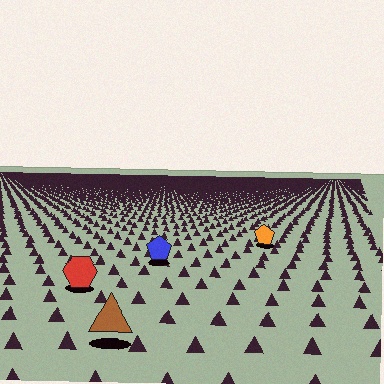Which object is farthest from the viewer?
The orange pentagon is farthest from the viewer. It appears smaller and the ground texture around it is denser.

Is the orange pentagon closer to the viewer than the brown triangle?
No. The brown triangle is closer — you can tell from the texture gradient: the ground texture is coarser near it.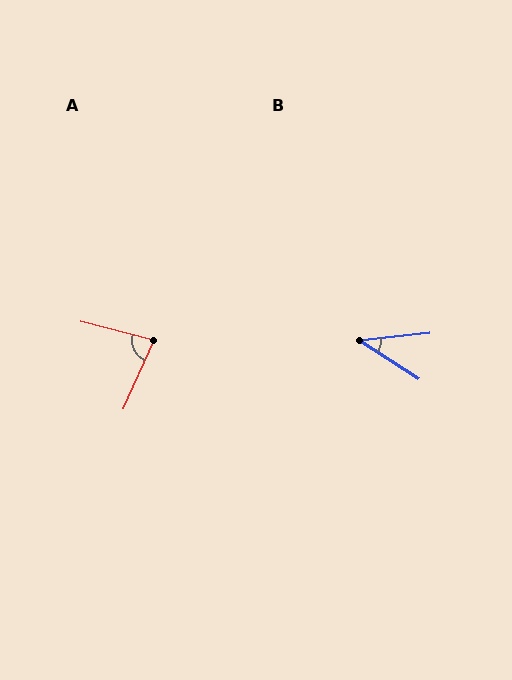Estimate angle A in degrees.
Approximately 81 degrees.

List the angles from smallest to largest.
B (39°), A (81°).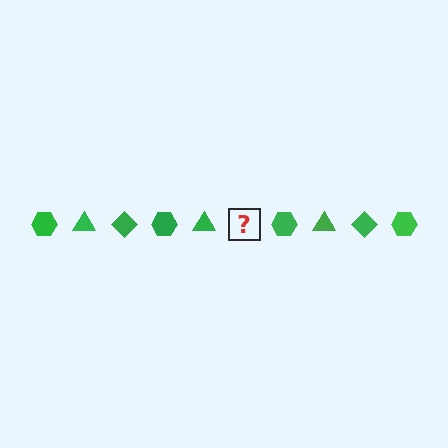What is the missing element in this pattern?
The missing element is a green diamond.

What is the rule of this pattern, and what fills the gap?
The rule is that the pattern cycles through hexagon, triangle, diamond shapes in green. The gap should be filled with a green diamond.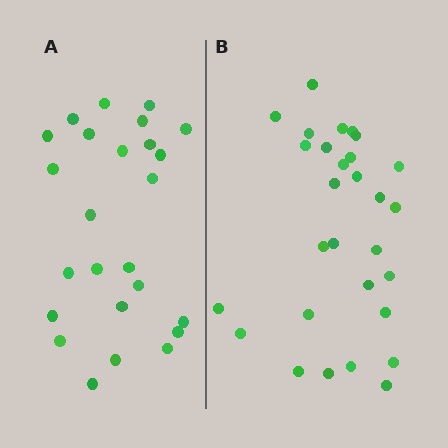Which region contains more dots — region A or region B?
Region B (the right region) has more dots.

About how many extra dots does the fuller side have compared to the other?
Region B has about 4 more dots than region A.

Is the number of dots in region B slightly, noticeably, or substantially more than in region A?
Region B has only slightly more — the two regions are fairly close. The ratio is roughly 1.2 to 1.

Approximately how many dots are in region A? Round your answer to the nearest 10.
About 20 dots. (The exact count is 25, which rounds to 20.)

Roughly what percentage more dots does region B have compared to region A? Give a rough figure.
About 15% more.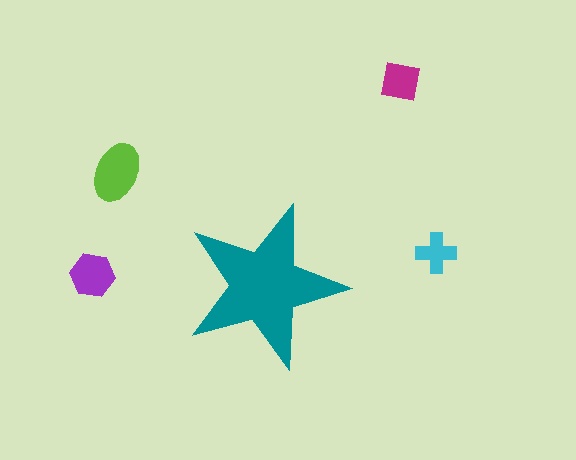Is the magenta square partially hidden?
No, the magenta square is fully visible.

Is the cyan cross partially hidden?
No, the cyan cross is fully visible.